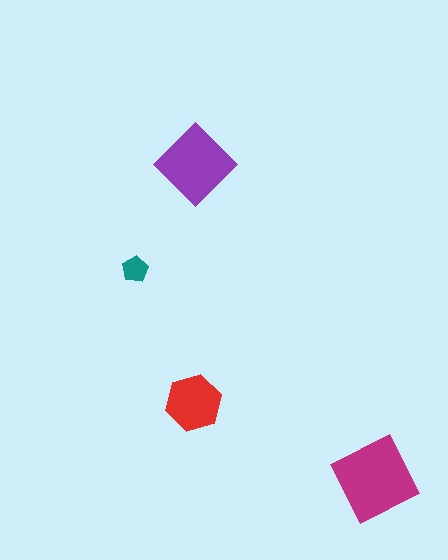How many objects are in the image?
There are 4 objects in the image.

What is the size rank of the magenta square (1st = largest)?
1st.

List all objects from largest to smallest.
The magenta square, the purple diamond, the red hexagon, the teal pentagon.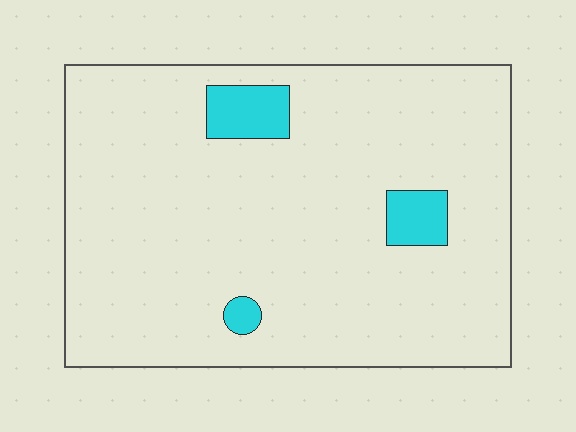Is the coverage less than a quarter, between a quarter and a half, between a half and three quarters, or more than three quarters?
Less than a quarter.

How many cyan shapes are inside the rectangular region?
3.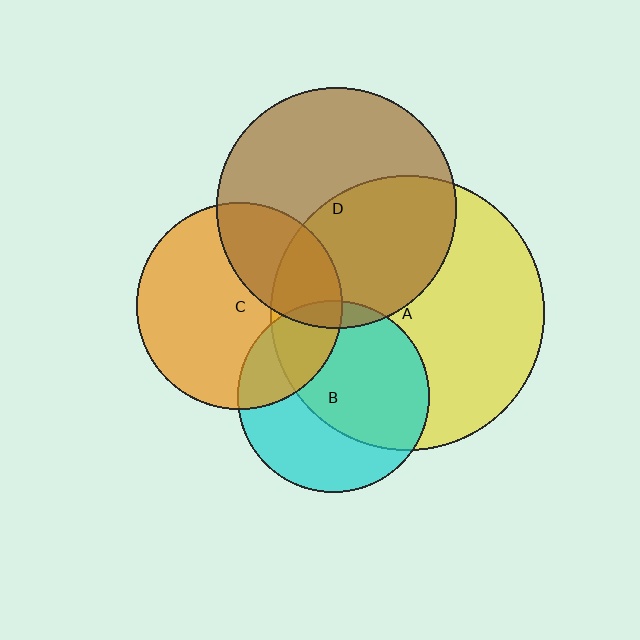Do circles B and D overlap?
Yes.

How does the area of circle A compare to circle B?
Approximately 2.0 times.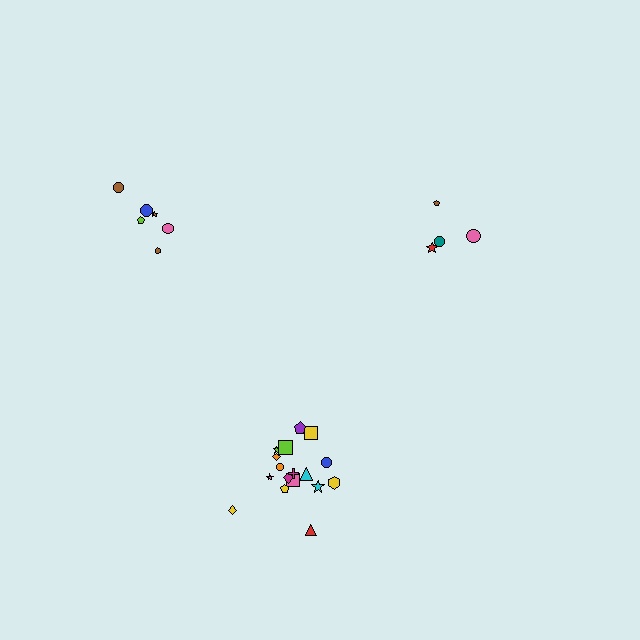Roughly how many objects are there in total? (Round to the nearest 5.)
Roughly 30 objects in total.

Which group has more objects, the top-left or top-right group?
The top-left group.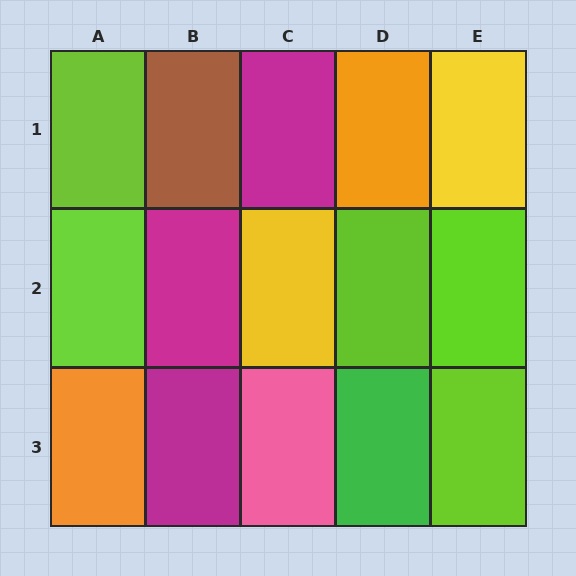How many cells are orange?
2 cells are orange.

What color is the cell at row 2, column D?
Lime.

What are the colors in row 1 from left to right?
Lime, brown, magenta, orange, yellow.